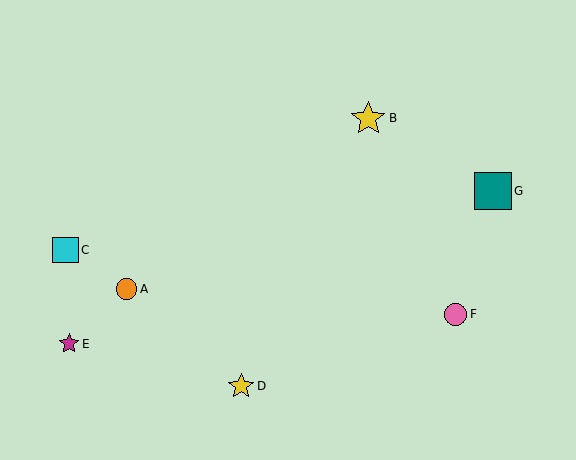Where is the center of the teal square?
The center of the teal square is at (493, 191).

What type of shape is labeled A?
Shape A is an orange circle.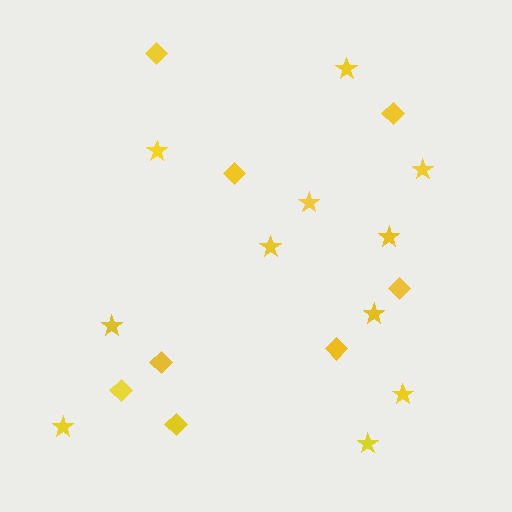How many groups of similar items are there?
There are 2 groups: one group of diamonds (8) and one group of stars (11).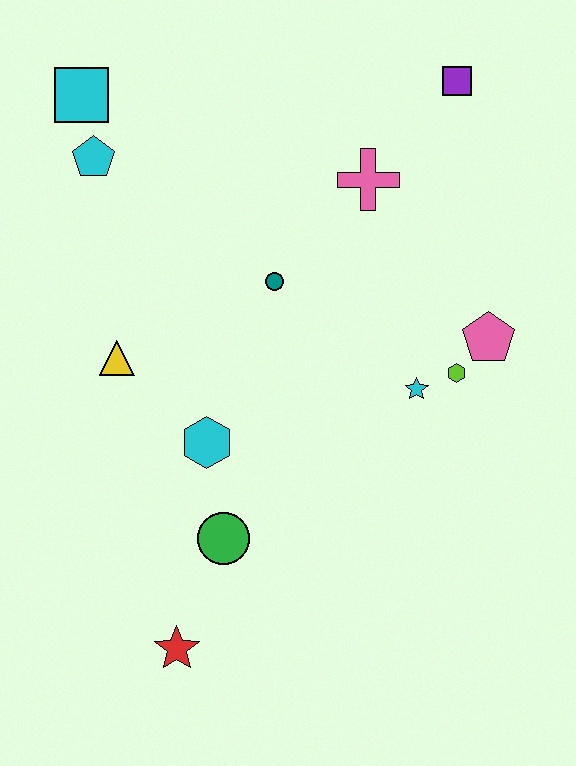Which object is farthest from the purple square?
The red star is farthest from the purple square.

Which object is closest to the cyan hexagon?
The green circle is closest to the cyan hexagon.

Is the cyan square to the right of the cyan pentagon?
No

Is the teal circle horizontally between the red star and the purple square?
Yes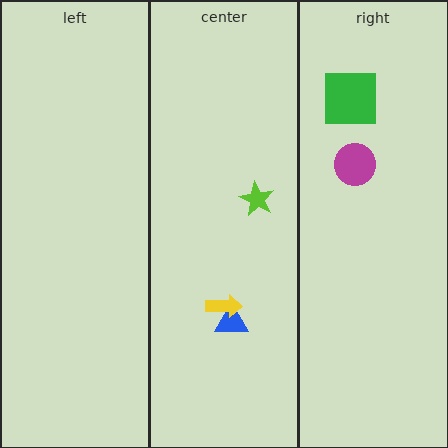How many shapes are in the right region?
2.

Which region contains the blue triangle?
The center region.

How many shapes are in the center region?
3.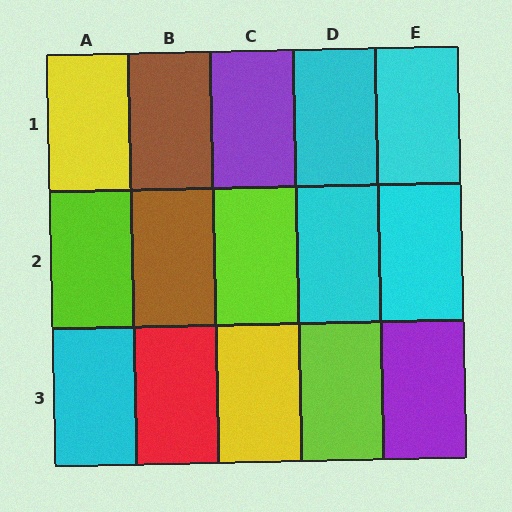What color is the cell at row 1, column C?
Purple.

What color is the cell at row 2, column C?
Lime.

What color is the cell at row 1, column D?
Cyan.